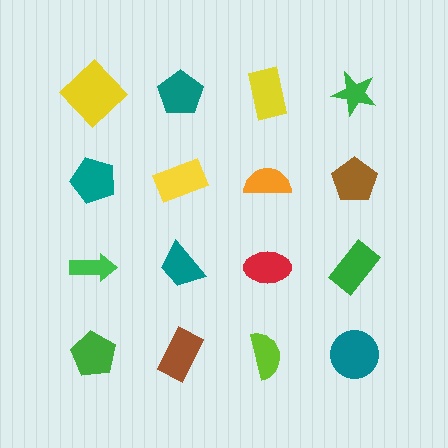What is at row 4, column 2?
A brown rectangle.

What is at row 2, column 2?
A yellow rectangle.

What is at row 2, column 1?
A teal pentagon.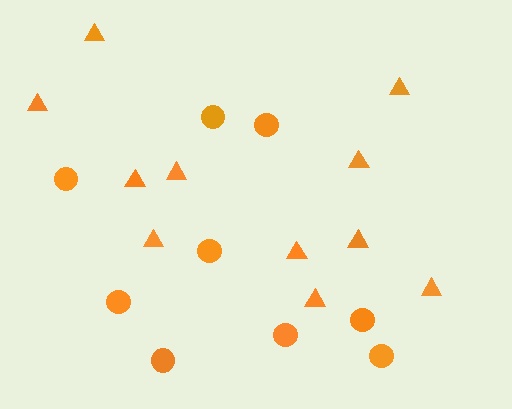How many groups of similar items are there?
There are 2 groups: one group of circles (9) and one group of triangles (11).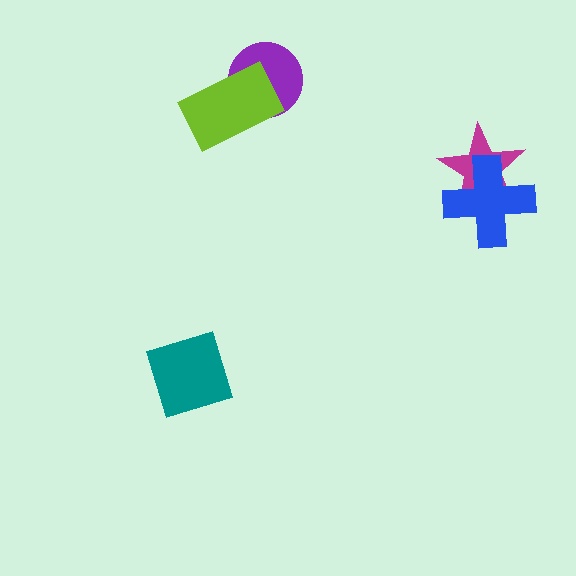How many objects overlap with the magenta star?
1 object overlaps with the magenta star.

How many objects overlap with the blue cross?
1 object overlaps with the blue cross.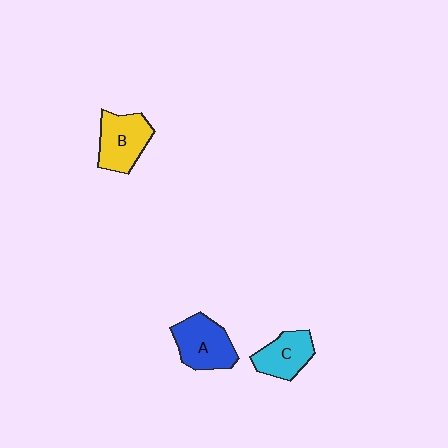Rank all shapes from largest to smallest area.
From largest to smallest: A (blue), B (yellow), C (cyan).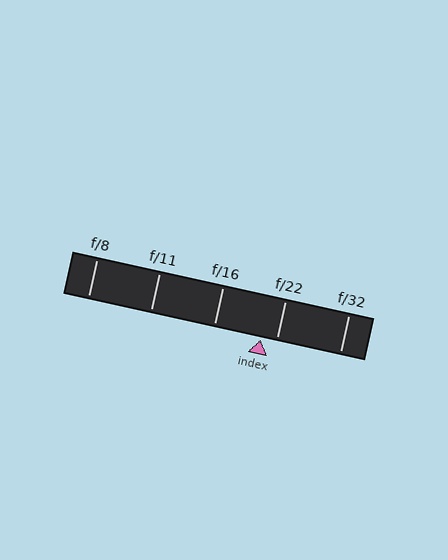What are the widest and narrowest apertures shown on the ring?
The widest aperture shown is f/8 and the narrowest is f/32.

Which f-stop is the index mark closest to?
The index mark is closest to f/22.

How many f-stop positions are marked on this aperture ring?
There are 5 f-stop positions marked.